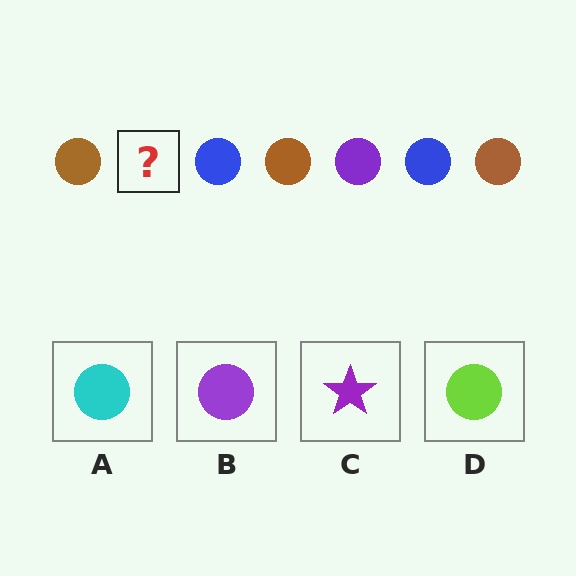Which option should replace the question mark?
Option B.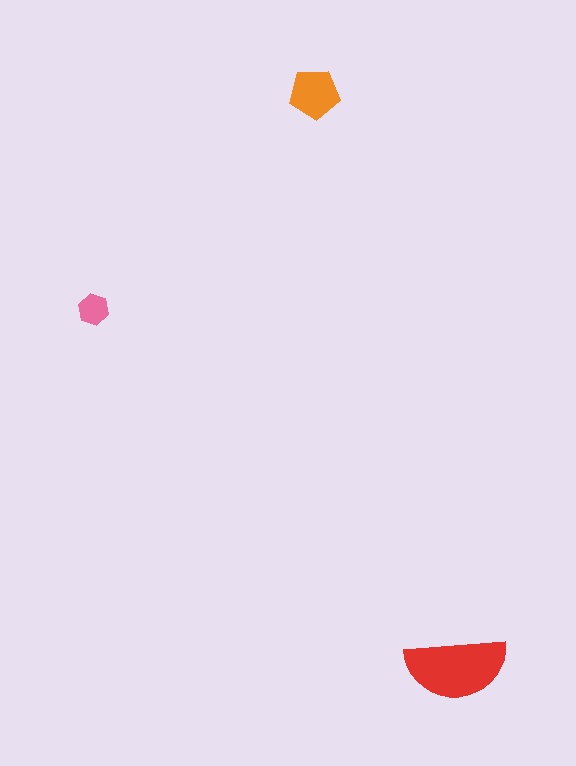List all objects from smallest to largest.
The pink hexagon, the orange pentagon, the red semicircle.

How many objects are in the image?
There are 3 objects in the image.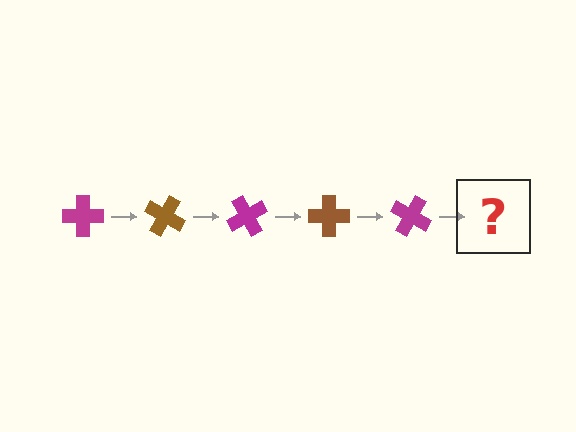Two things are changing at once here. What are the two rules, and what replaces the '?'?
The two rules are that it rotates 30 degrees each step and the color cycles through magenta and brown. The '?' should be a brown cross, rotated 150 degrees from the start.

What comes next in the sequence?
The next element should be a brown cross, rotated 150 degrees from the start.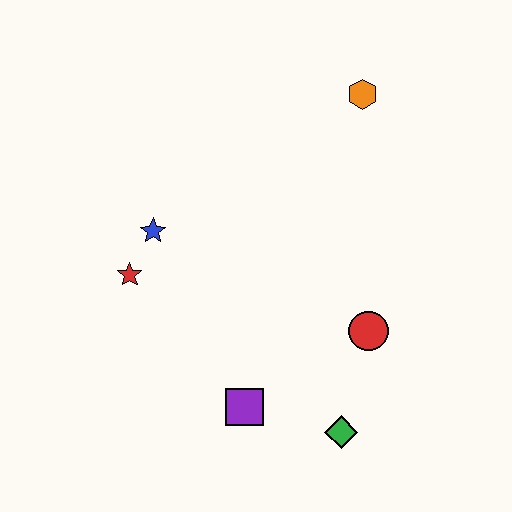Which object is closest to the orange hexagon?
The red circle is closest to the orange hexagon.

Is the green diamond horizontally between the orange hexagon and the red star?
Yes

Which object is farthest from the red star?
The orange hexagon is farthest from the red star.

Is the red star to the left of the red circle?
Yes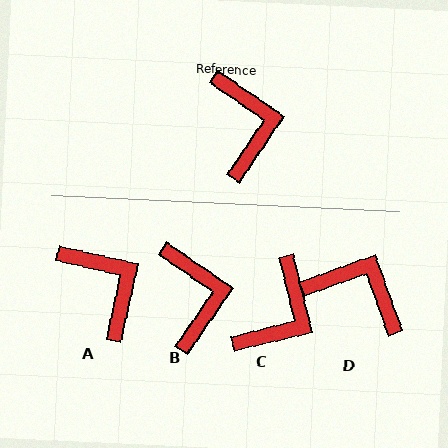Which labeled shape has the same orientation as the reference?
B.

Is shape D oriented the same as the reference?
No, it is off by about 54 degrees.